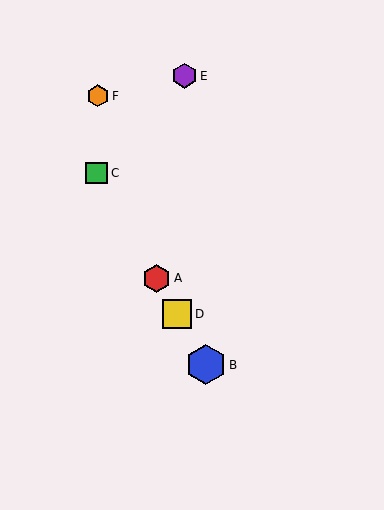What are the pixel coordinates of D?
Object D is at (177, 314).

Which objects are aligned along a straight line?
Objects A, B, C, D are aligned along a straight line.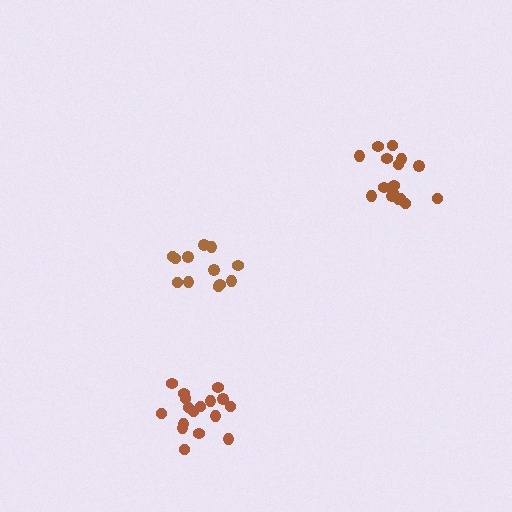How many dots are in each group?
Group 1: 12 dots, Group 2: 16 dots, Group 3: 17 dots (45 total).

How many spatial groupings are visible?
There are 3 spatial groupings.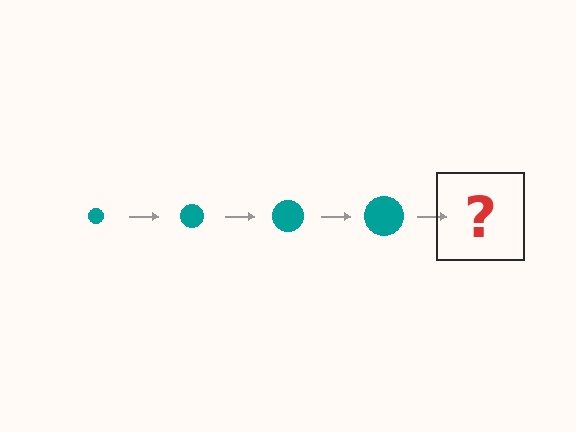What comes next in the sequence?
The next element should be a teal circle, larger than the previous one.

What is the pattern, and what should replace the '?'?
The pattern is that the circle gets progressively larger each step. The '?' should be a teal circle, larger than the previous one.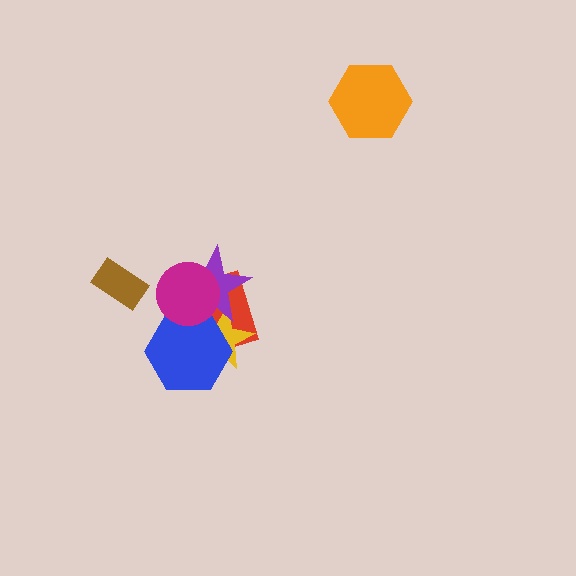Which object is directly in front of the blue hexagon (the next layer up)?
The purple star is directly in front of the blue hexagon.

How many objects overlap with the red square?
4 objects overlap with the red square.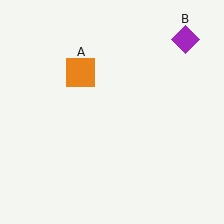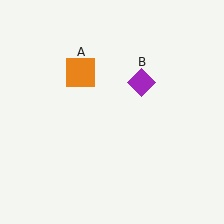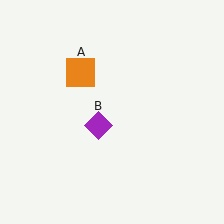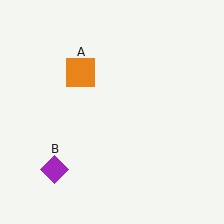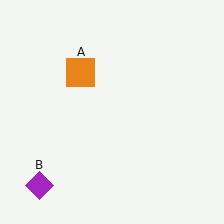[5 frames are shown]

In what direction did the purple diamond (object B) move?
The purple diamond (object B) moved down and to the left.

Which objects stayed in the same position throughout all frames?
Orange square (object A) remained stationary.